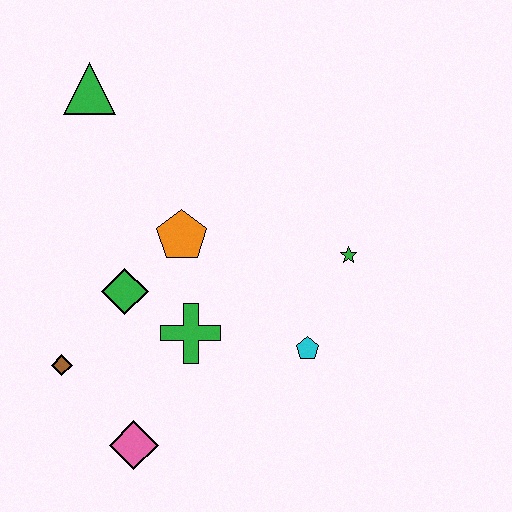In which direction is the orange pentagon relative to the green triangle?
The orange pentagon is below the green triangle.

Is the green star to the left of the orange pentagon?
No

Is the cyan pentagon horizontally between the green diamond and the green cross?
No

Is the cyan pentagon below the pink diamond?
No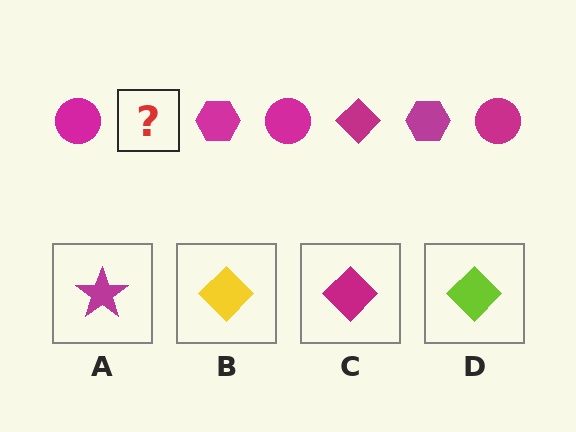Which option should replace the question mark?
Option C.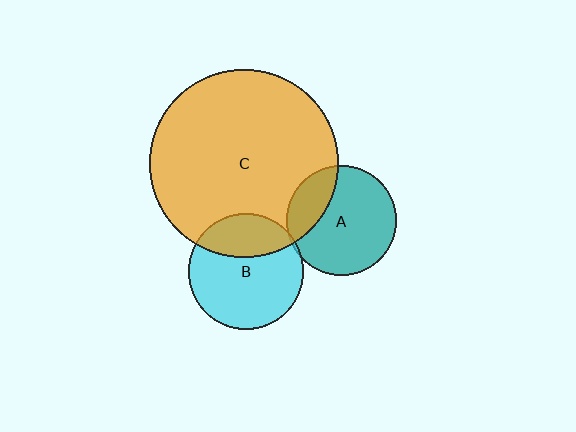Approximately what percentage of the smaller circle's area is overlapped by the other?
Approximately 30%.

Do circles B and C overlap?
Yes.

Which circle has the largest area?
Circle C (orange).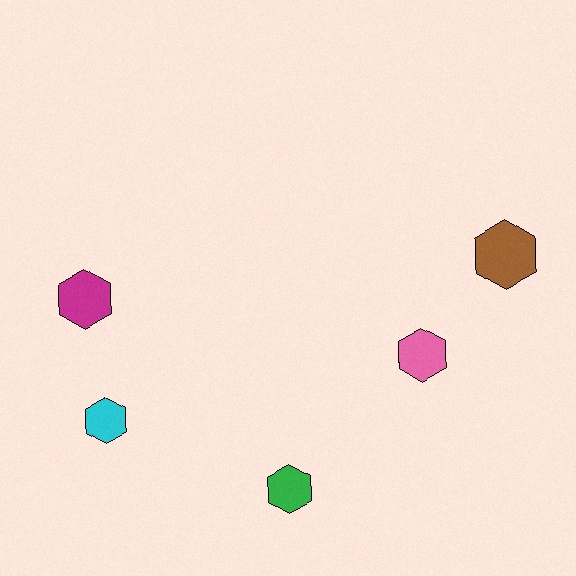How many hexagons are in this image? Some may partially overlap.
There are 5 hexagons.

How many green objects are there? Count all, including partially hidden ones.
There is 1 green object.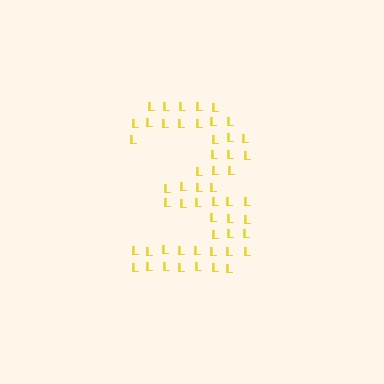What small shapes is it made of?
It is made of small letter L's.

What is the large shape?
The large shape is the digit 3.